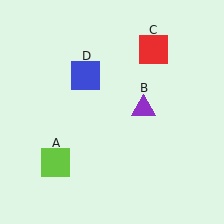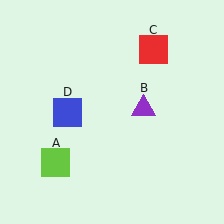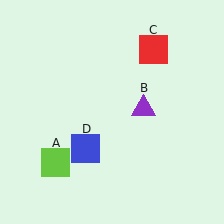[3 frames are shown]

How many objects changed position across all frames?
1 object changed position: blue square (object D).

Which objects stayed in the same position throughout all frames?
Lime square (object A) and purple triangle (object B) and red square (object C) remained stationary.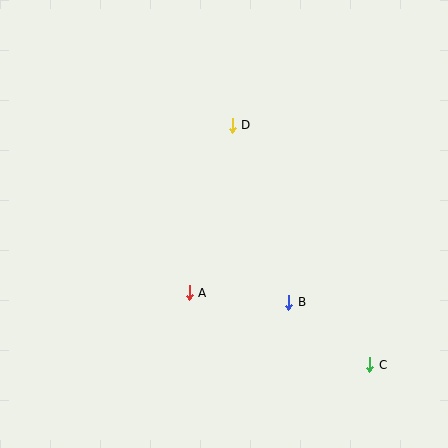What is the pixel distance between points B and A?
The distance between B and A is 100 pixels.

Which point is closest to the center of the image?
Point A at (189, 293) is closest to the center.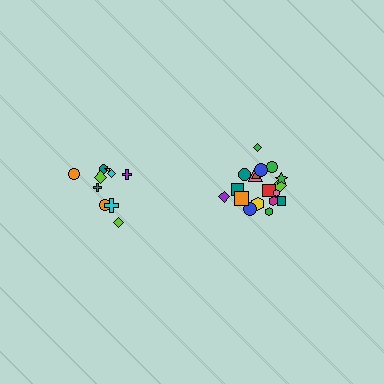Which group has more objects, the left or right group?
The right group.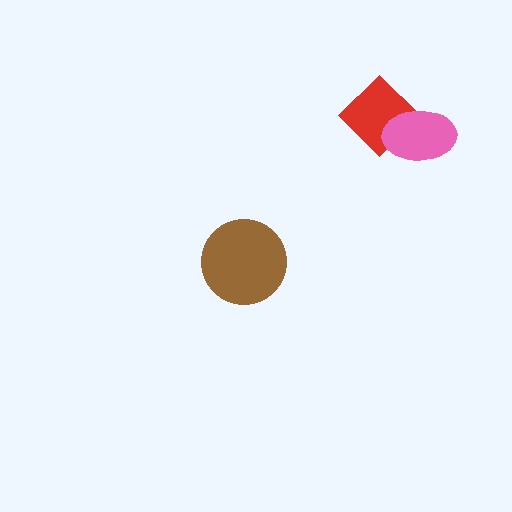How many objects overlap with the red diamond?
1 object overlaps with the red diamond.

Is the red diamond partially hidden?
Yes, it is partially covered by another shape.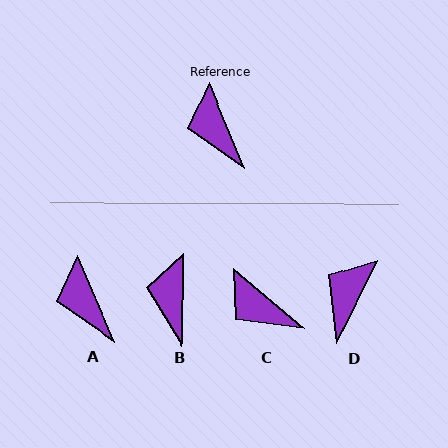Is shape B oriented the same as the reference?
No, it is off by about 24 degrees.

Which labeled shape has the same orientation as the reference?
A.